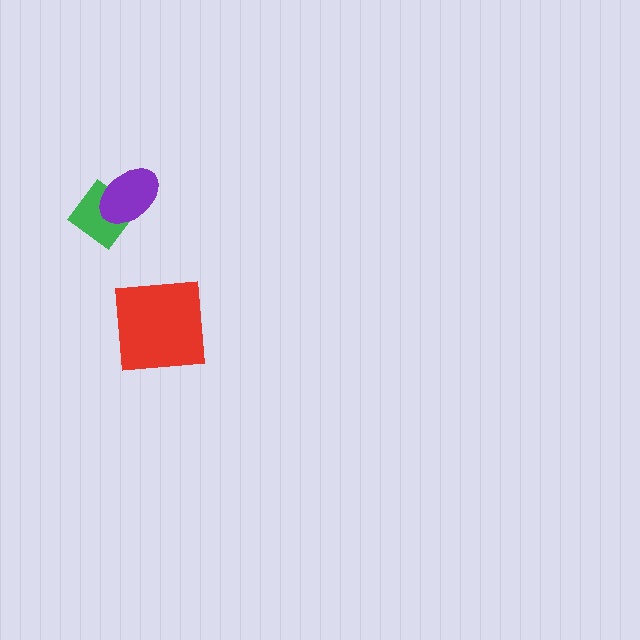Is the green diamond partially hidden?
Yes, it is partially covered by another shape.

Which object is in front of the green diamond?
The purple ellipse is in front of the green diamond.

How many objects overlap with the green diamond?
1 object overlaps with the green diamond.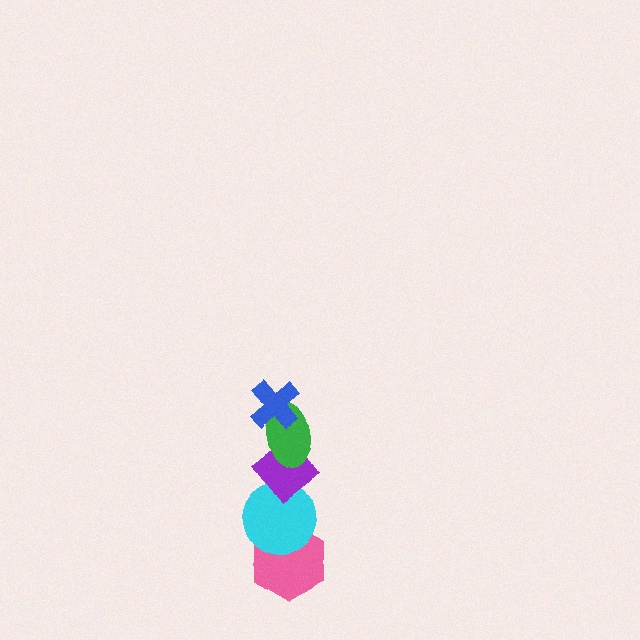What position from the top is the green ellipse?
The green ellipse is 2nd from the top.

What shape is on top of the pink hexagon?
The cyan circle is on top of the pink hexagon.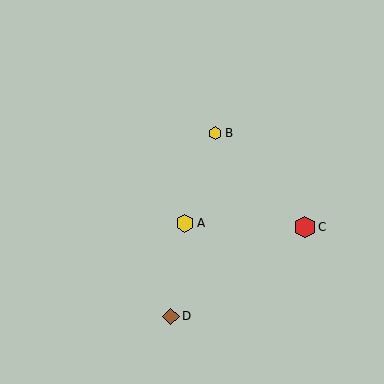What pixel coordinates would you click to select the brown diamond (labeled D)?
Click at (171, 316) to select the brown diamond D.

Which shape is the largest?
The red hexagon (labeled C) is the largest.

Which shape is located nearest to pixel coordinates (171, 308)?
The brown diamond (labeled D) at (171, 316) is nearest to that location.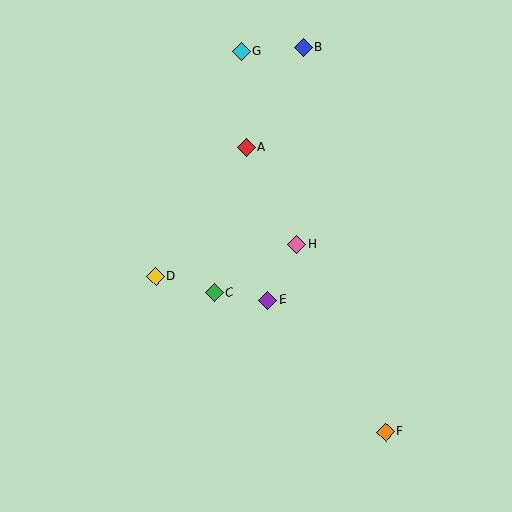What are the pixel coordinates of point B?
Point B is at (303, 47).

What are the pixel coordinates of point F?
Point F is at (386, 432).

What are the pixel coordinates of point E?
Point E is at (268, 300).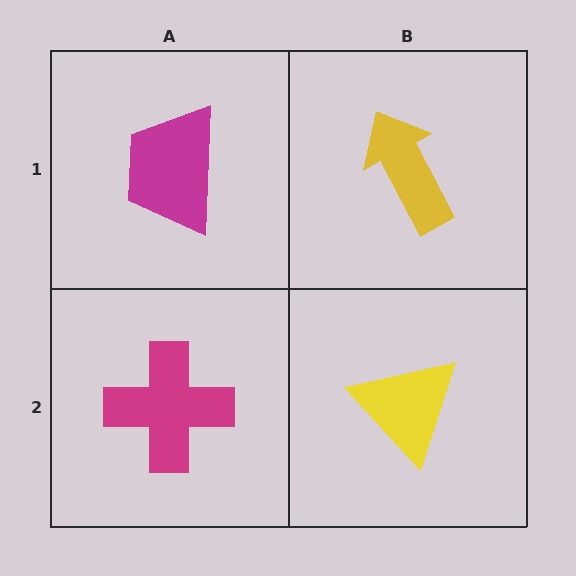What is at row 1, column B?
A yellow arrow.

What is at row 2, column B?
A yellow triangle.